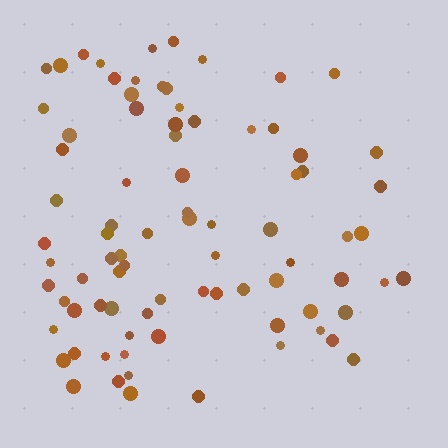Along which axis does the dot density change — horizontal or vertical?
Horizontal.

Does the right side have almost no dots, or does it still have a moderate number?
Still a moderate number, just noticeably fewer than the left.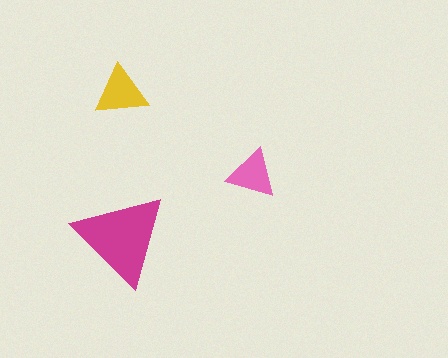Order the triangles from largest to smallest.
the magenta one, the yellow one, the pink one.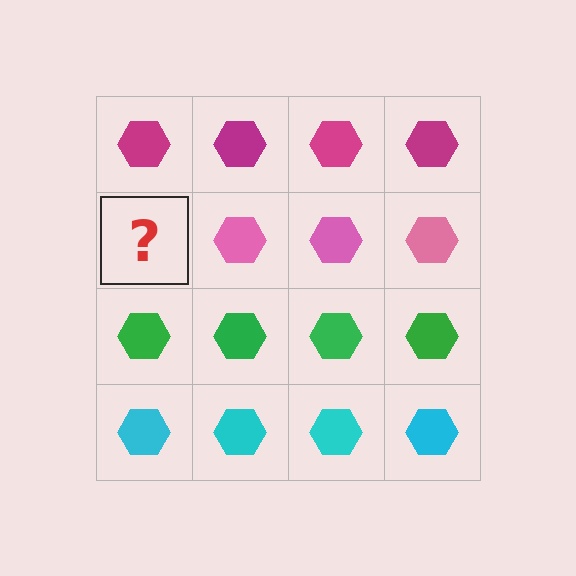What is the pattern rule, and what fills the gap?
The rule is that each row has a consistent color. The gap should be filled with a pink hexagon.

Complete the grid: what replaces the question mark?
The question mark should be replaced with a pink hexagon.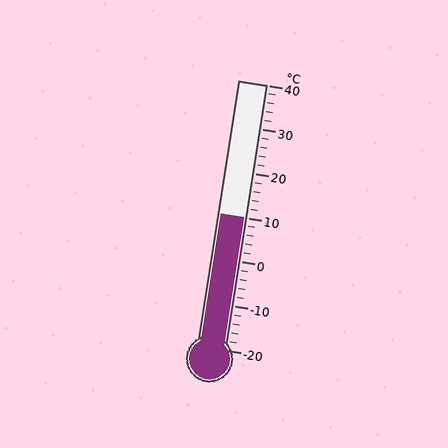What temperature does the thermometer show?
The thermometer shows approximately 10°C.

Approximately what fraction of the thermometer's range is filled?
The thermometer is filled to approximately 50% of its range.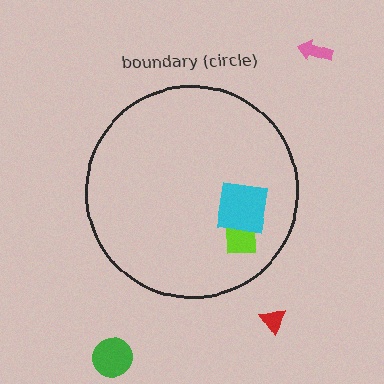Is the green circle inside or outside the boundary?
Outside.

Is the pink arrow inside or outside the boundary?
Outside.